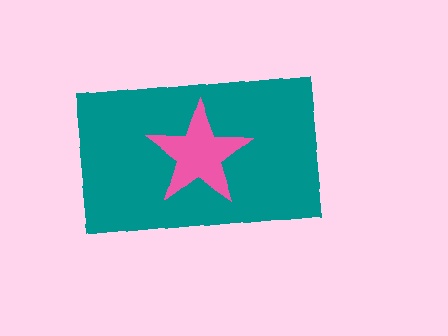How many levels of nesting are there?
2.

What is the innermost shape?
The pink star.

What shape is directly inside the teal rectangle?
The pink star.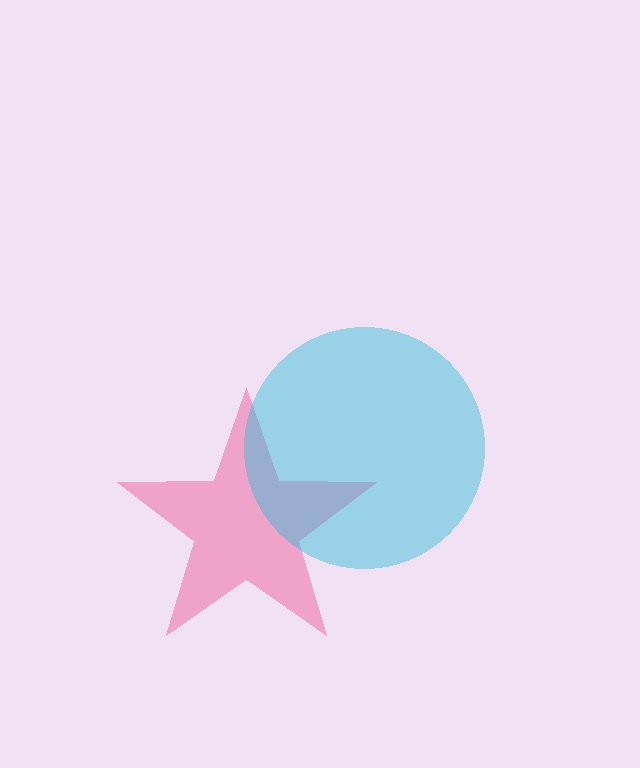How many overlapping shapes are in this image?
There are 2 overlapping shapes in the image.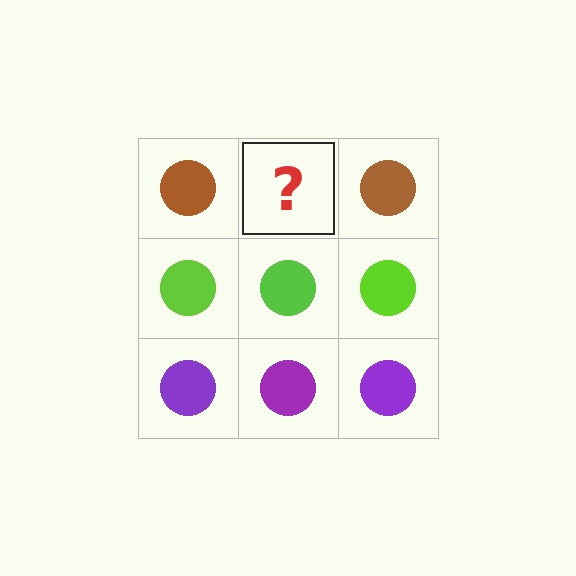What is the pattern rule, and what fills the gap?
The rule is that each row has a consistent color. The gap should be filled with a brown circle.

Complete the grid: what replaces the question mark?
The question mark should be replaced with a brown circle.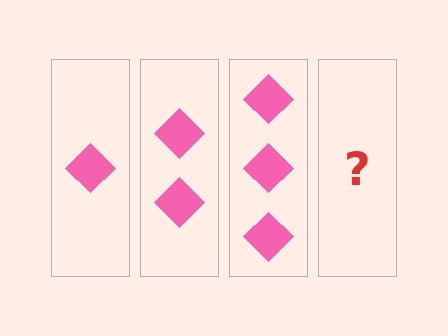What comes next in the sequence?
The next element should be 4 diamonds.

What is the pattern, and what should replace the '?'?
The pattern is that each step adds one more diamond. The '?' should be 4 diamonds.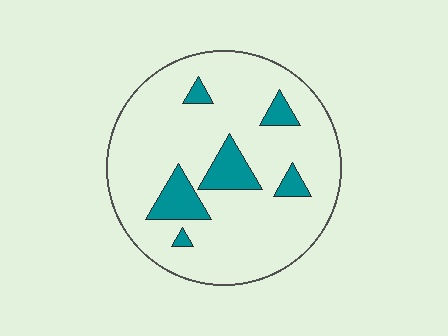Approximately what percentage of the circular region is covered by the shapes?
Approximately 15%.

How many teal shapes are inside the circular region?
6.